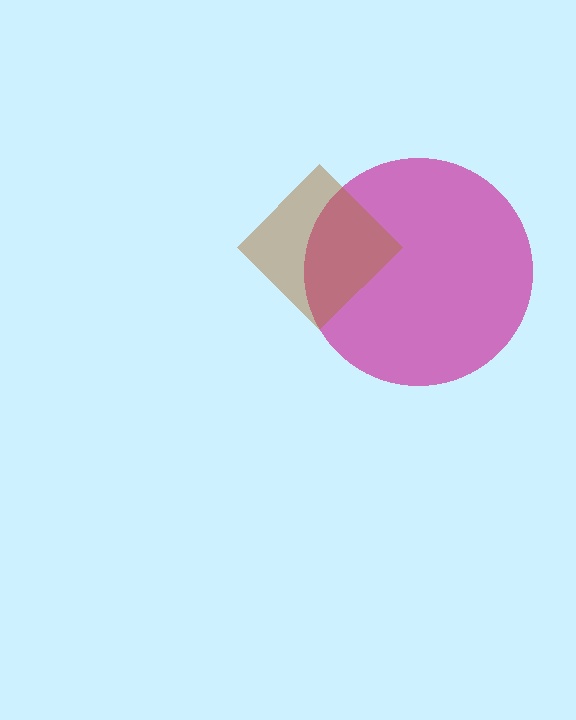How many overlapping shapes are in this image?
There are 2 overlapping shapes in the image.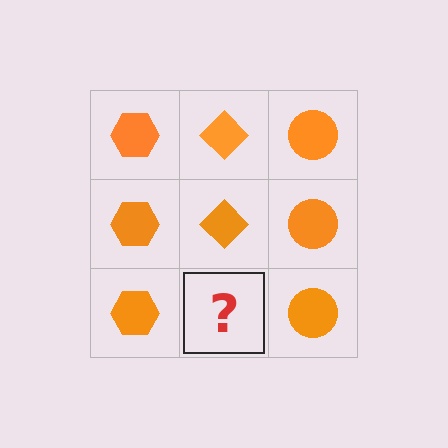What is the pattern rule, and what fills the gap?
The rule is that each column has a consistent shape. The gap should be filled with an orange diamond.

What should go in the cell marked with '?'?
The missing cell should contain an orange diamond.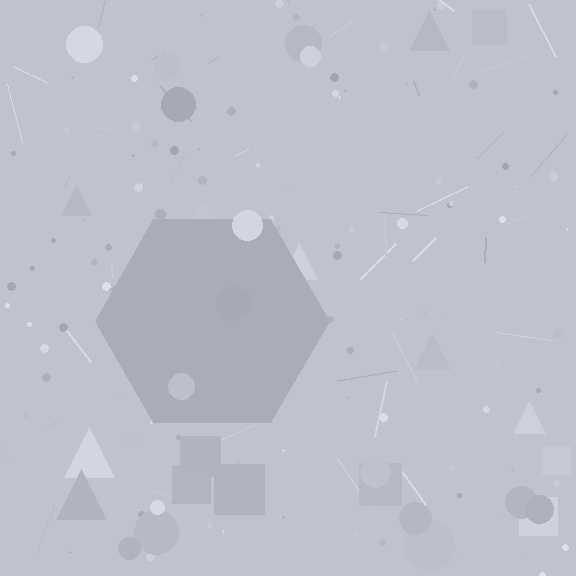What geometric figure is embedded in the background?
A hexagon is embedded in the background.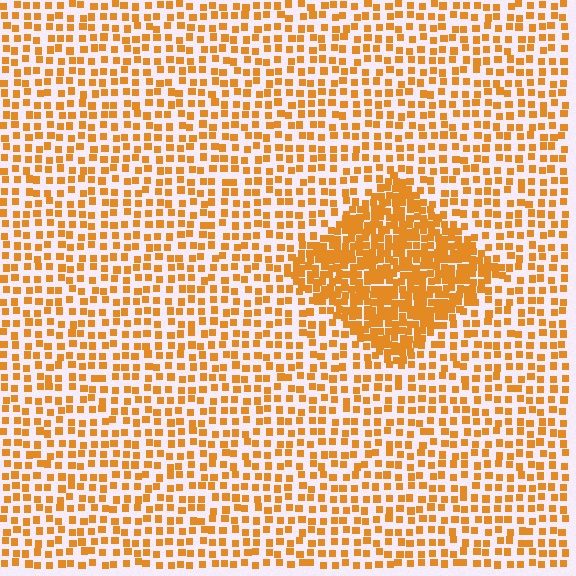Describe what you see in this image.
The image contains small orange elements arranged at two different densities. A diamond-shaped region is visible where the elements are more densely packed than the surrounding area.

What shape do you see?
I see a diamond.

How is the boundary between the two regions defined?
The boundary is defined by a change in element density (approximately 2.4x ratio). All elements are the same color, size, and shape.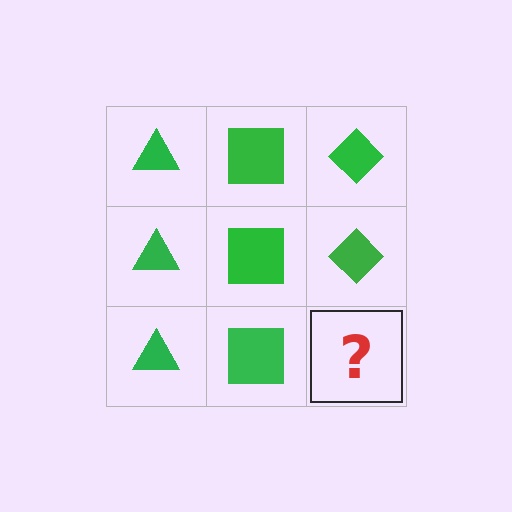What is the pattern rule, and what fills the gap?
The rule is that each column has a consistent shape. The gap should be filled with a green diamond.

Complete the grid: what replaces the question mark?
The question mark should be replaced with a green diamond.